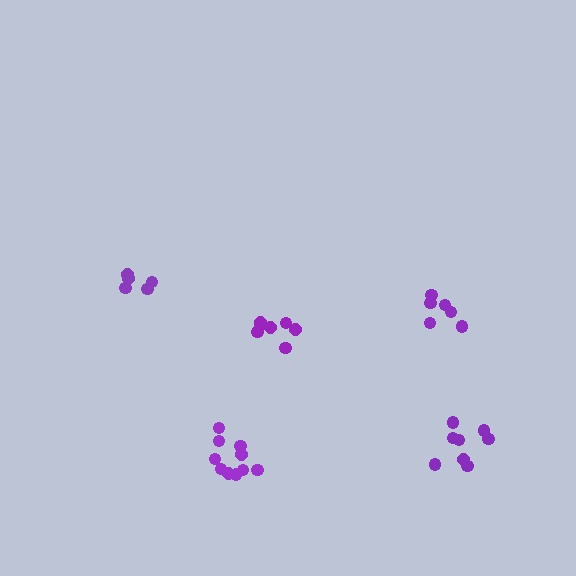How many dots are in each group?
Group 1: 6 dots, Group 2: 5 dots, Group 3: 10 dots, Group 4: 7 dots, Group 5: 8 dots (36 total).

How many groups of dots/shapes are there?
There are 5 groups.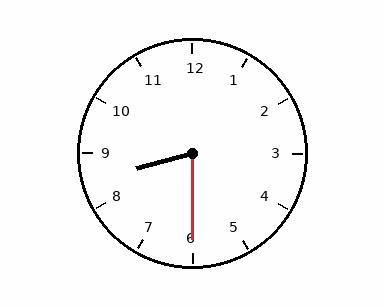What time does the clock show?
8:30.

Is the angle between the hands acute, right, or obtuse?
It is acute.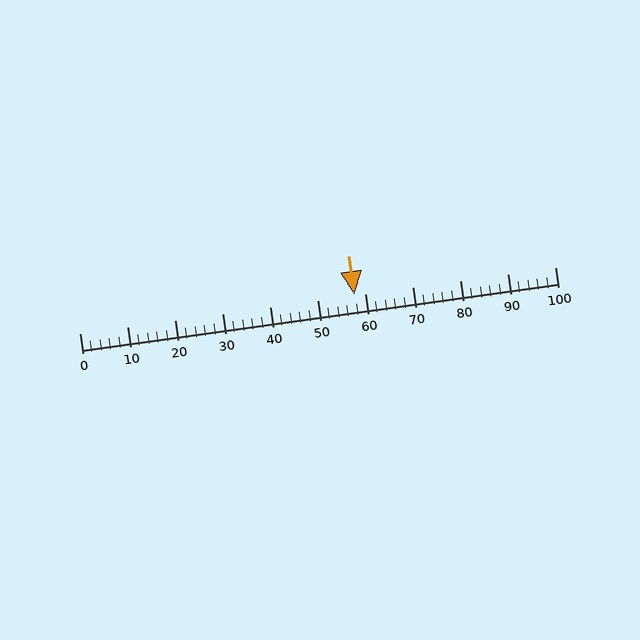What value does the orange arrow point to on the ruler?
The orange arrow points to approximately 58.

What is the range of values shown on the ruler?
The ruler shows values from 0 to 100.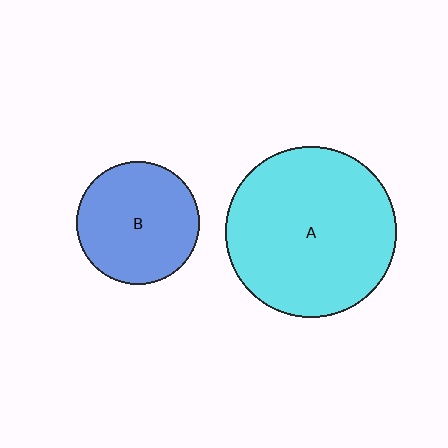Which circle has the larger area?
Circle A (cyan).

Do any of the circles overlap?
No, none of the circles overlap.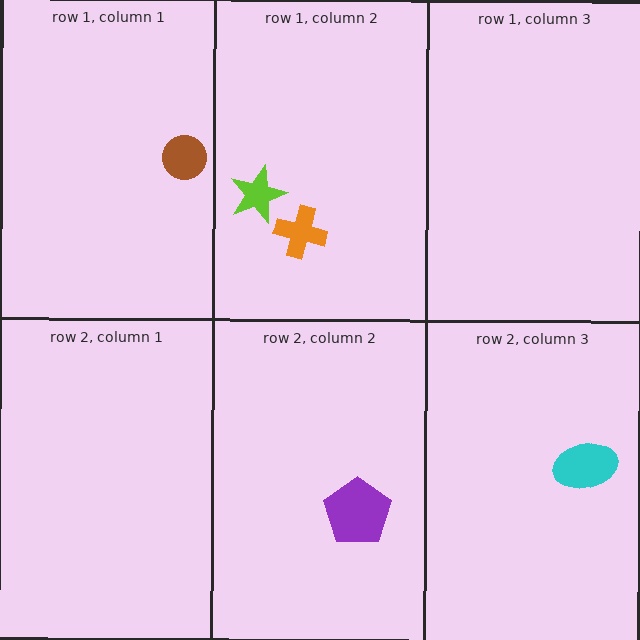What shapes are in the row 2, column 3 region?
The cyan ellipse.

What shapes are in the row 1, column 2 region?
The lime star, the orange cross.